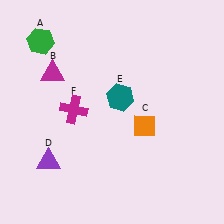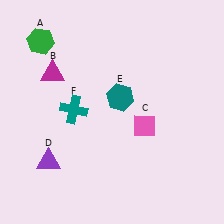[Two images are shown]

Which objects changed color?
C changed from orange to pink. F changed from magenta to teal.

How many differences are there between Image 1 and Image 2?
There are 2 differences between the two images.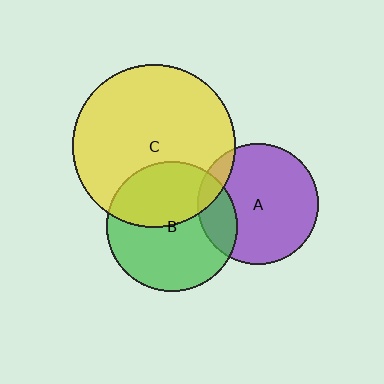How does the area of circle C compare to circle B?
Approximately 1.6 times.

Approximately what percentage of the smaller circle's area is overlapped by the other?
Approximately 20%.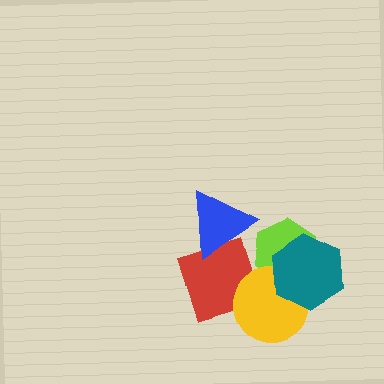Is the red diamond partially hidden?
Yes, it is partially covered by another shape.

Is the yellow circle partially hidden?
Yes, it is partially covered by another shape.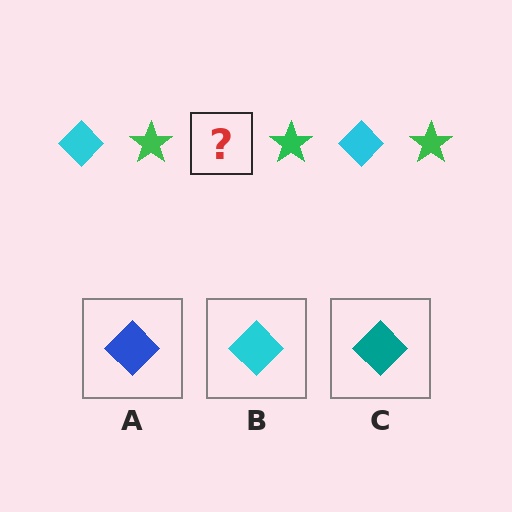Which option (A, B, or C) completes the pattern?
B.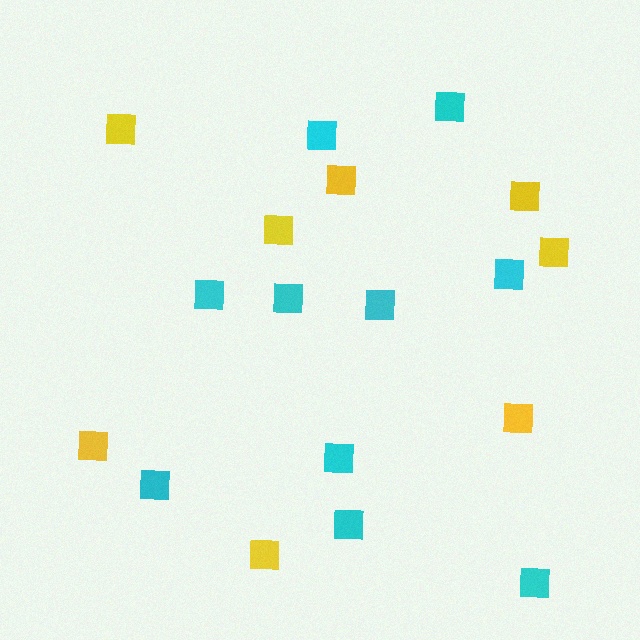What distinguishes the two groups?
There are 2 groups: one group of cyan squares (10) and one group of yellow squares (8).